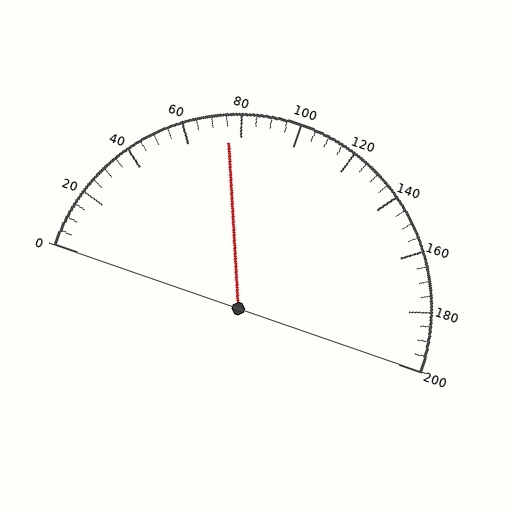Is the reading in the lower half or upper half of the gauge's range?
The reading is in the lower half of the range (0 to 200).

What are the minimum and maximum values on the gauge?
The gauge ranges from 0 to 200.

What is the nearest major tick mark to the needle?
The nearest major tick mark is 80.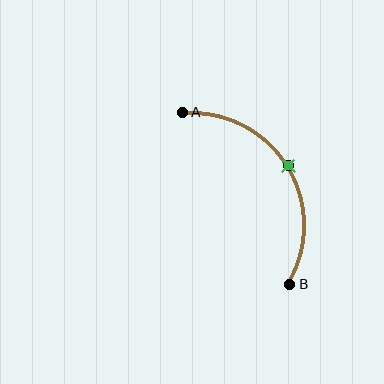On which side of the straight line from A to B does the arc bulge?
The arc bulges to the right of the straight line connecting A and B.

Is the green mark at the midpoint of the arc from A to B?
Yes. The green mark lies on the arc at equal arc-length from both A and B — it is the arc midpoint.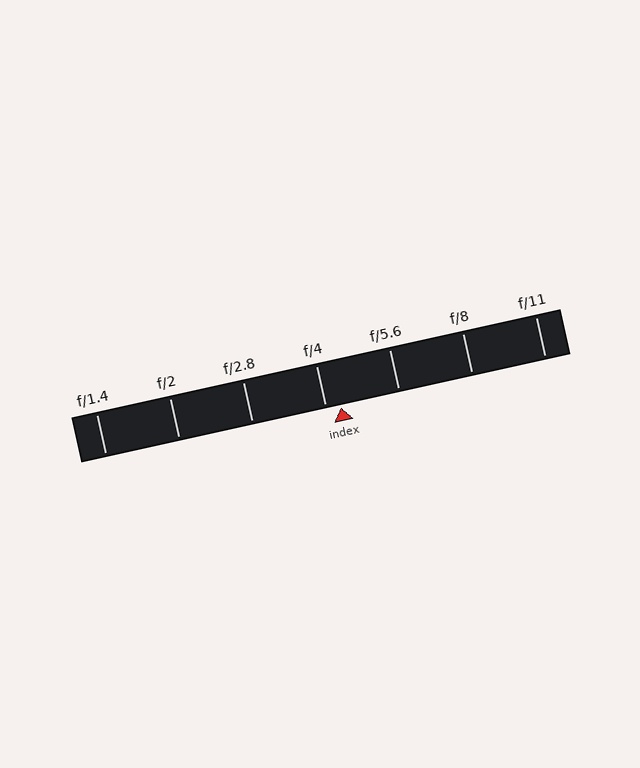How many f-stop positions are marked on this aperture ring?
There are 7 f-stop positions marked.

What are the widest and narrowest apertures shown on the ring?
The widest aperture shown is f/1.4 and the narrowest is f/11.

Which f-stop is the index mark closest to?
The index mark is closest to f/4.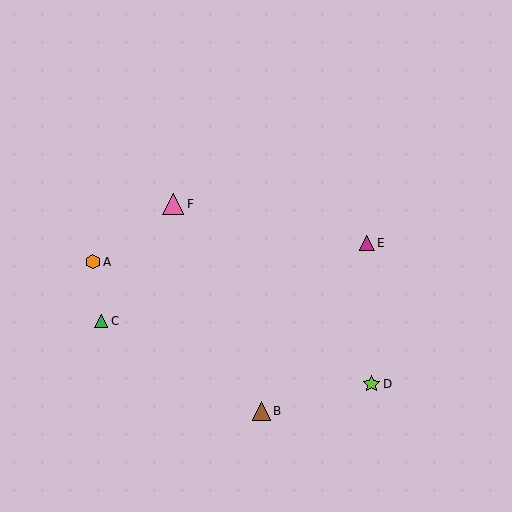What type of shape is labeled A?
Shape A is an orange hexagon.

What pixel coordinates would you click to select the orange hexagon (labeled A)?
Click at (93, 262) to select the orange hexagon A.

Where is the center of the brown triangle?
The center of the brown triangle is at (261, 411).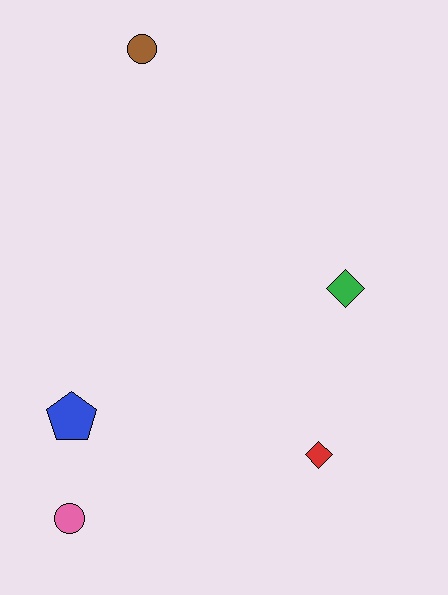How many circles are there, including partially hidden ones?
There are 2 circles.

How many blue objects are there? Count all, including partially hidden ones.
There is 1 blue object.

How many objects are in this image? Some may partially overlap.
There are 5 objects.